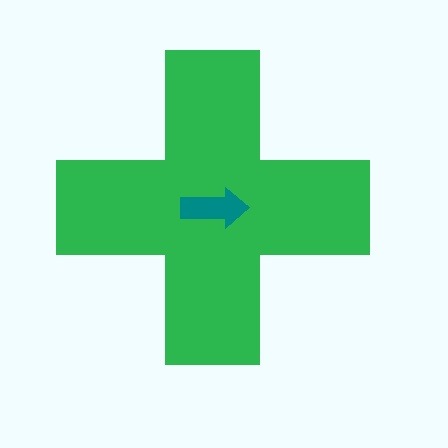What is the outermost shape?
The green cross.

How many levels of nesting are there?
2.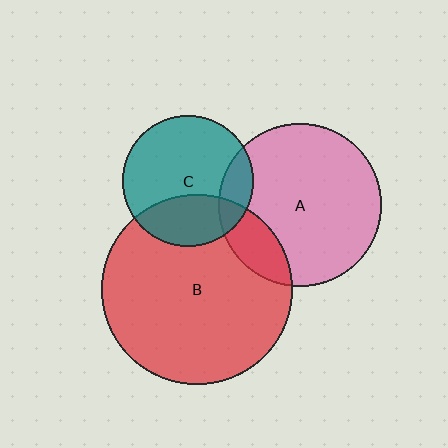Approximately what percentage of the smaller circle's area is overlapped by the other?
Approximately 15%.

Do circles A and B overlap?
Yes.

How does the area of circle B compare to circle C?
Approximately 2.1 times.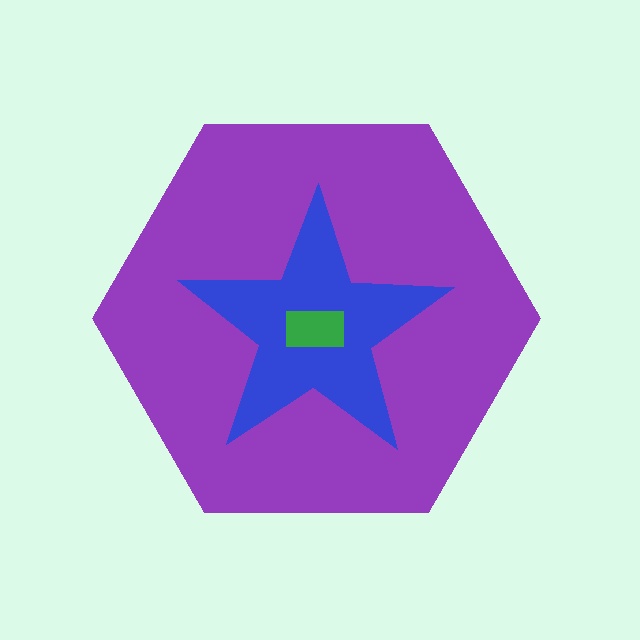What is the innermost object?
The green rectangle.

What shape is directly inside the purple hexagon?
The blue star.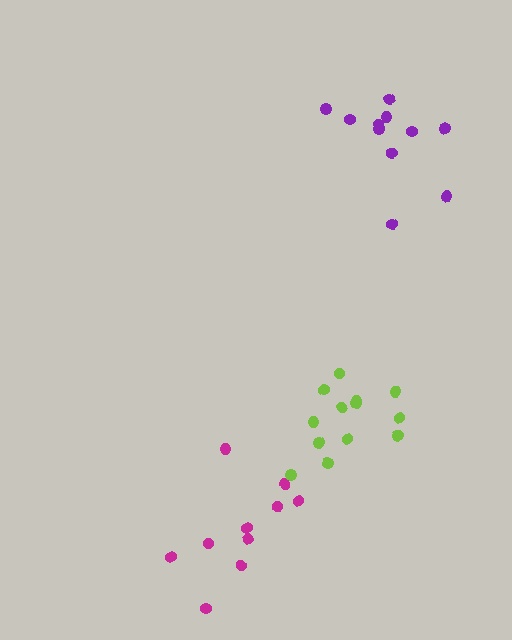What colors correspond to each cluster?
The clusters are colored: purple, magenta, lime.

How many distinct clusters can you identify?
There are 3 distinct clusters.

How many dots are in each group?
Group 1: 11 dots, Group 2: 10 dots, Group 3: 13 dots (34 total).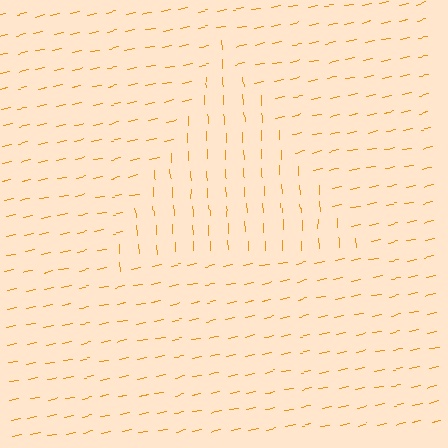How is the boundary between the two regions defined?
The boundary is defined purely by a change in line orientation (approximately 80 degrees difference). All lines are the same color and thickness.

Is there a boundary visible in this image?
Yes, there is a texture boundary formed by a change in line orientation.